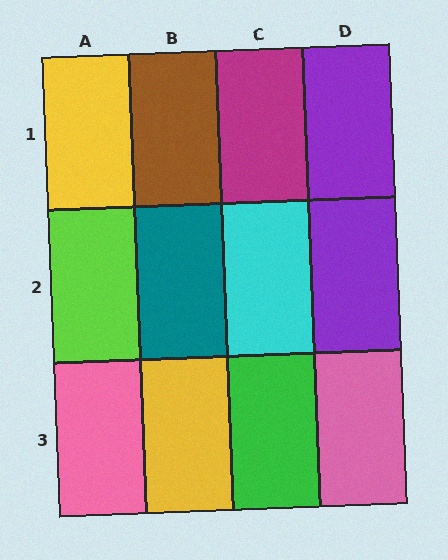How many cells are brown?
1 cell is brown.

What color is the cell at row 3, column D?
Pink.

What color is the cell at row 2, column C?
Cyan.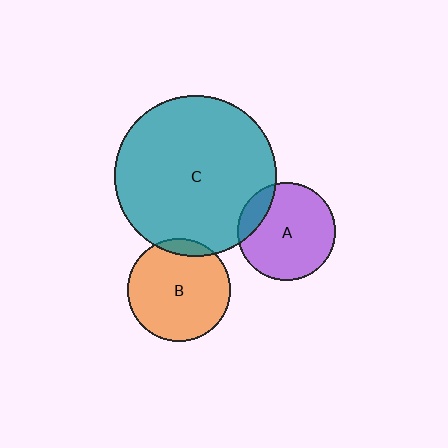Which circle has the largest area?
Circle C (teal).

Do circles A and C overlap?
Yes.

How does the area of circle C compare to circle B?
Approximately 2.4 times.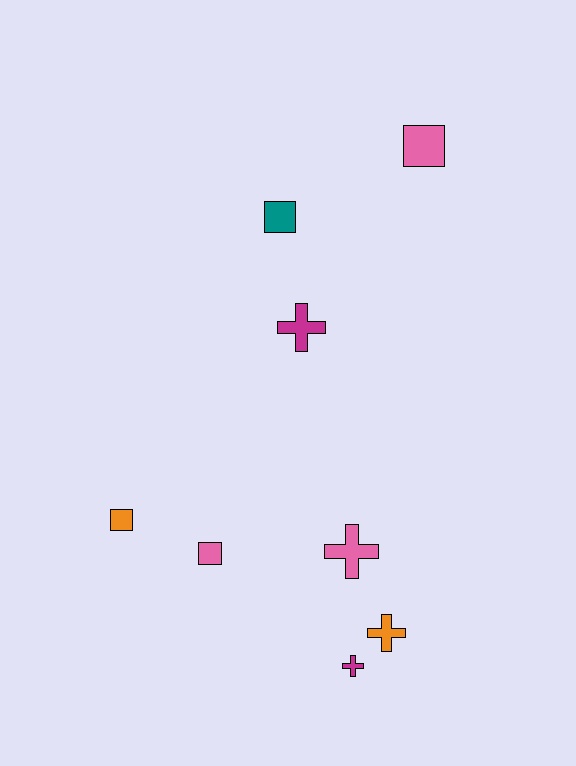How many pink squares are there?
There are 2 pink squares.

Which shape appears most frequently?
Cross, with 4 objects.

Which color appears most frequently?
Pink, with 3 objects.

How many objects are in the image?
There are 8 objects.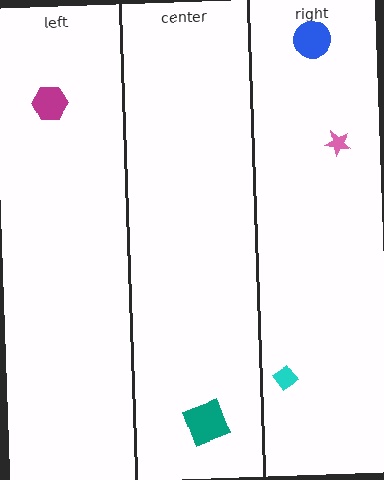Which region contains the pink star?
The right region.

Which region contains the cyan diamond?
The right region.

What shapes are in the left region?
The magenta hexagon.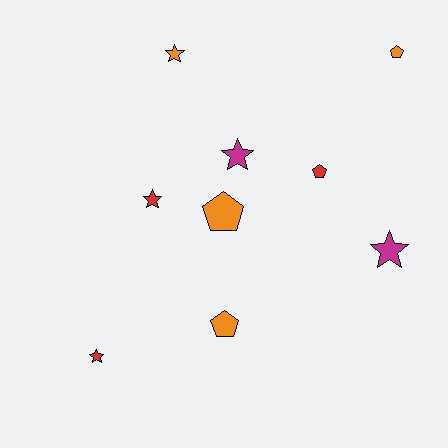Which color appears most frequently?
Orange, with 4 objects.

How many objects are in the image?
There are 9 objects.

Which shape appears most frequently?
Star, with 5 objects.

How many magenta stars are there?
There are 2 magenta stars.